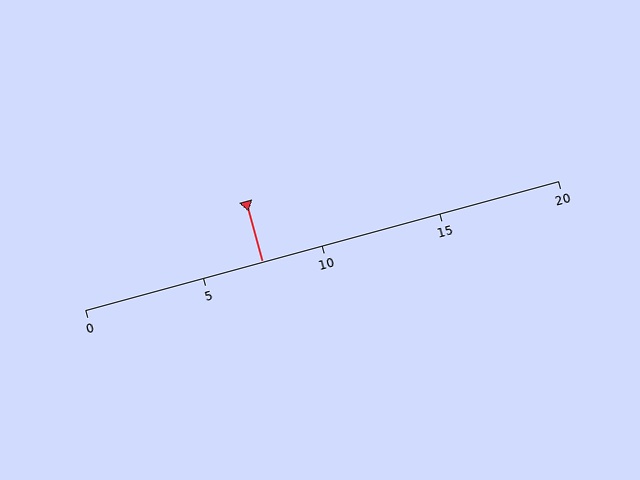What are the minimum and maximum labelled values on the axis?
The axis runs from 0 to 20.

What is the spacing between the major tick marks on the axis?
The major ticks are spaced 5 apart.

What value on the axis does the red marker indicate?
The marker indicates approximately 7.5.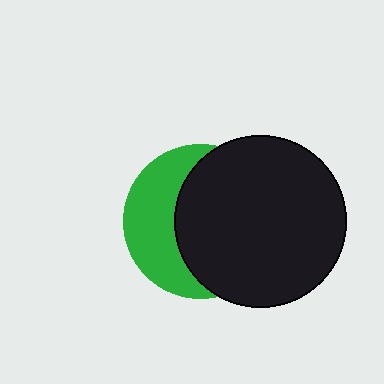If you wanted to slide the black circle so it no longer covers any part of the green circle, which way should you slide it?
Slide it right — that is the most direct way to separate the two shapes.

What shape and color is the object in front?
The object in front is a black circle.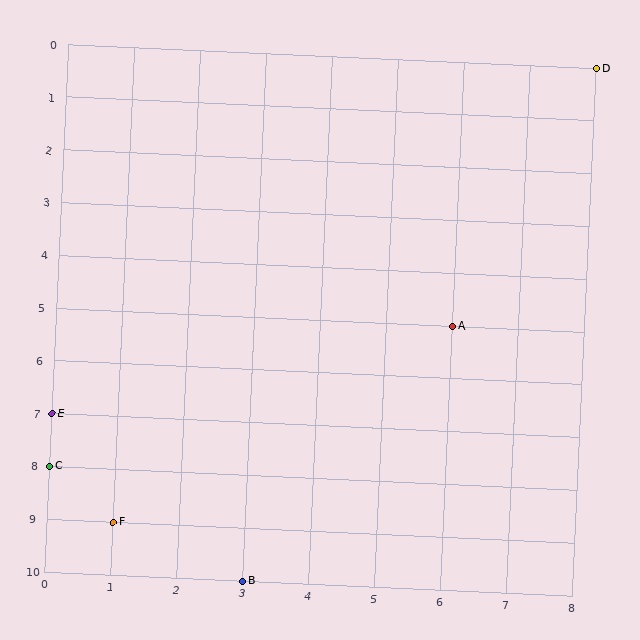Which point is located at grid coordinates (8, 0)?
Point D is at (8, 0).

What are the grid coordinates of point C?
Point C is at grid coordinates (0, 8).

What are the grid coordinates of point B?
Point B is at grid coordinates (3, 10).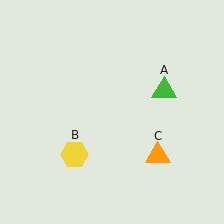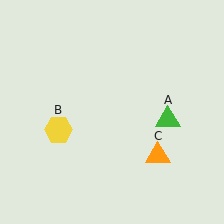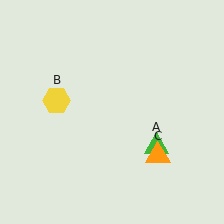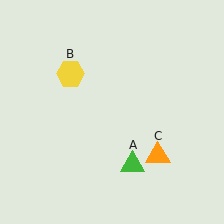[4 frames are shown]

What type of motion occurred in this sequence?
The green triangle (object A), yellow hexagon (object B) rotated clockwise around the center of the scene.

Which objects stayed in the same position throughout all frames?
Orange triangle (object C) remained stationary.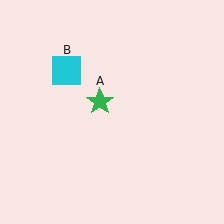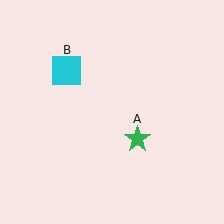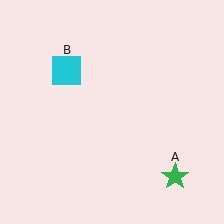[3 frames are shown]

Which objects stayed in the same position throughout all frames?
Cyan square (object B) remained stationary.